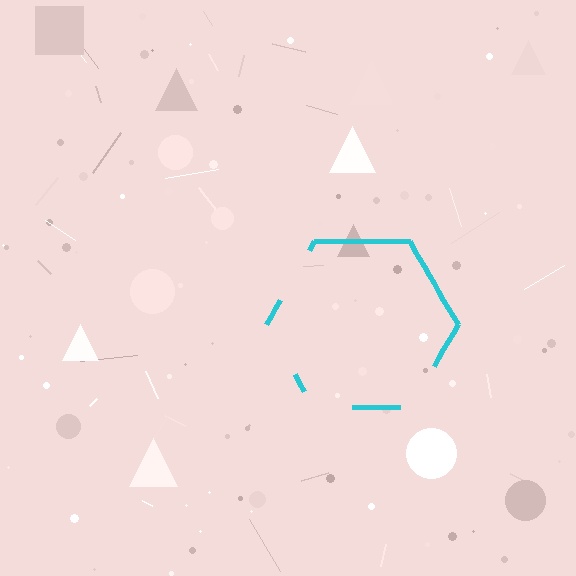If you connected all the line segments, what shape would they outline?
They would outline a hexagon.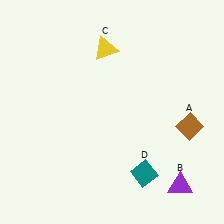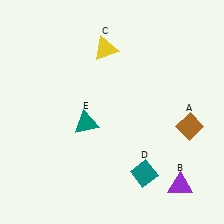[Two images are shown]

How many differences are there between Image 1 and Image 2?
There is 1 difference between the two images.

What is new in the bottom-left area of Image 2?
A teal triangle (E) was added in the bottom-left area of Image 2.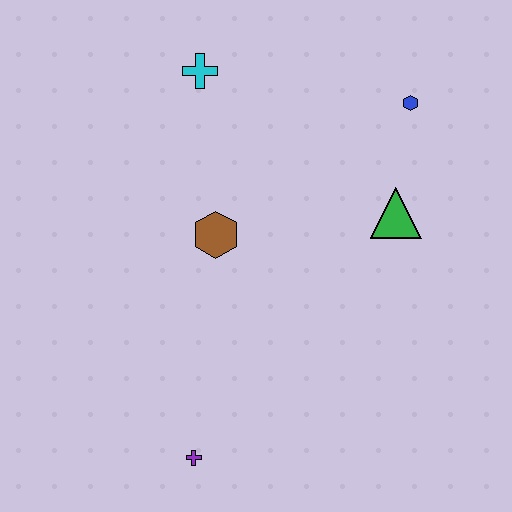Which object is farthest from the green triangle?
The purple cross is farthest from the green triangle.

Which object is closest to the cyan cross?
The brown hexagon is closest to the cyan cross.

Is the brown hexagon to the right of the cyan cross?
Yes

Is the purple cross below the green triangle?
Yes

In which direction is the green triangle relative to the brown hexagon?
The green triangle is to the right of the brown hexagon.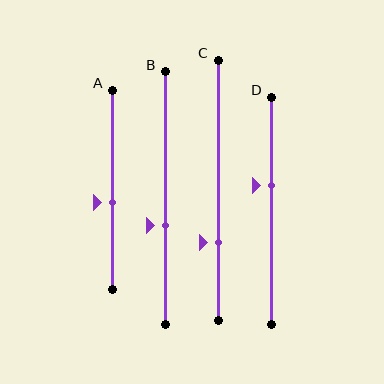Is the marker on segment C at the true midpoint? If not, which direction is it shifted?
No, the marker on segment C is shifted downward by about 20% of the segment length.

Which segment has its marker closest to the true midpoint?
Segment A has its marker closest to the true midpoint.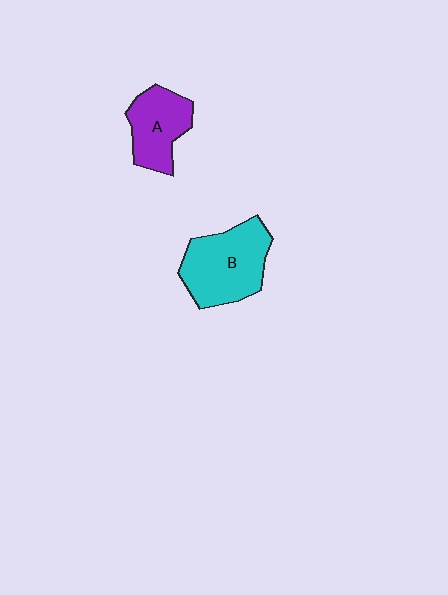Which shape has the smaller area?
Shape A (purple).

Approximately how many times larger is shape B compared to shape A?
Approximately 1.4 times.